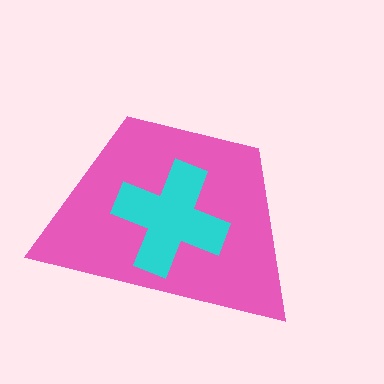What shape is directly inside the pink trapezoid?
The cyan cross.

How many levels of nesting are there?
2.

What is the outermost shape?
The pink trapezoid.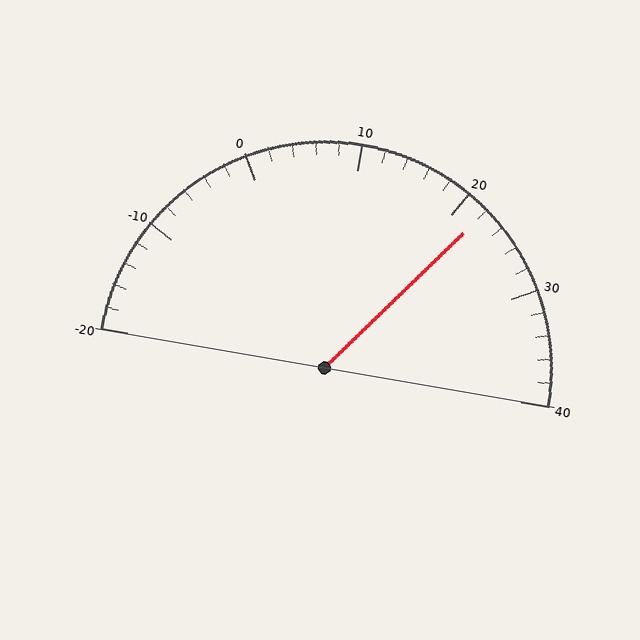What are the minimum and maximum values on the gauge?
The gauge ranges from -20 to 40.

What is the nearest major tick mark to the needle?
The nearest major tick mark is 20.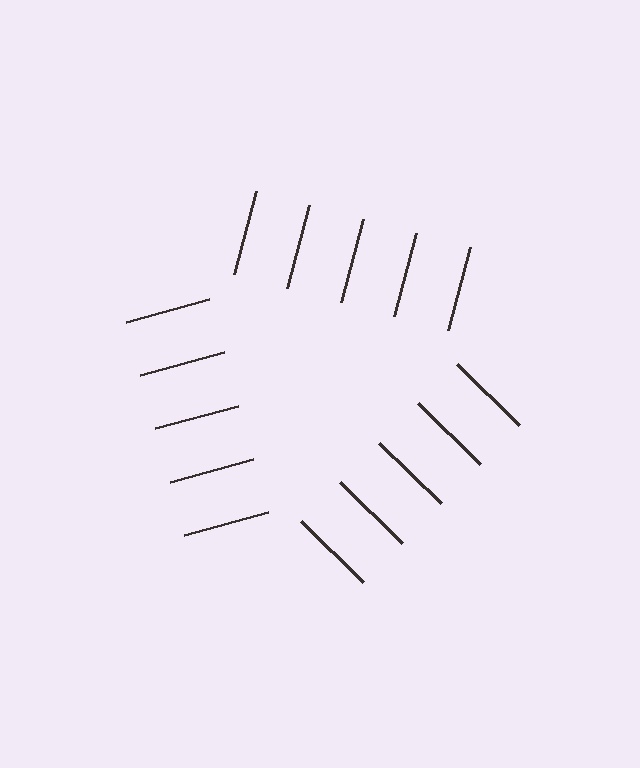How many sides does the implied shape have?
3 sides — the line-ends trace a triangle.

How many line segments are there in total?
15 — 5 along each of the 3 edges.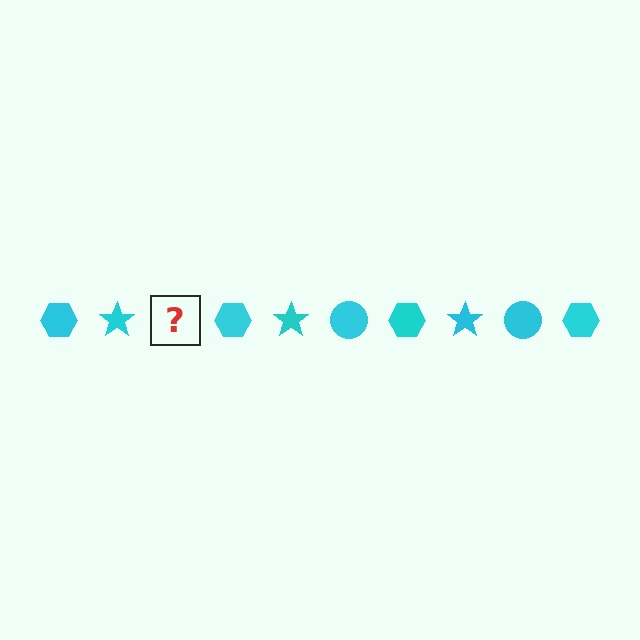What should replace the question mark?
The question mark should be replaced with a cyan circle.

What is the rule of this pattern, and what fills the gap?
The rule is that the pattern cycles through hexagon, star, circle shapes in cyan. The gap should be filled with a cyan circle.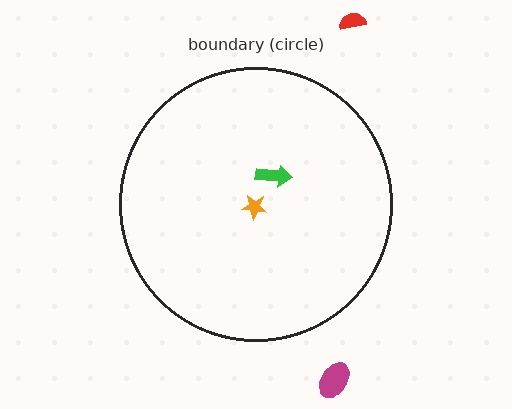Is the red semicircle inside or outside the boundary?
Outside.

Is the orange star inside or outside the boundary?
Inside.